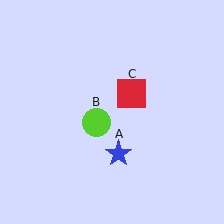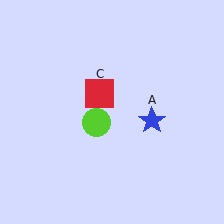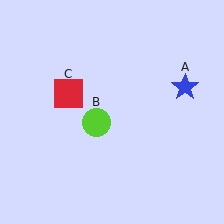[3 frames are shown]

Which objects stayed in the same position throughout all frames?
Lime circle (object B) remained stationary.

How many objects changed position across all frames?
2 objects changed position: blue star (object A), red square (object C).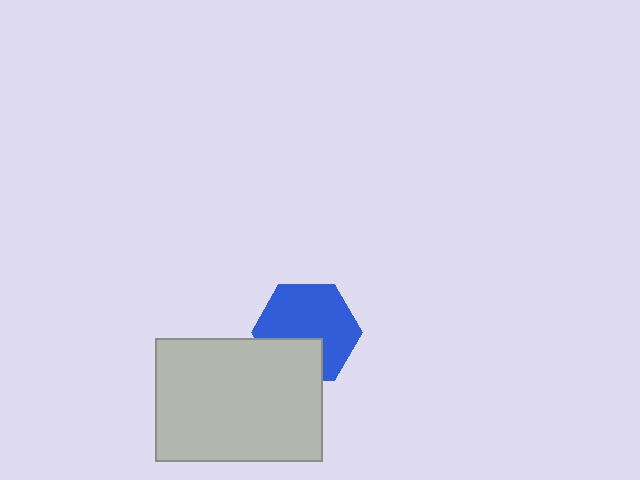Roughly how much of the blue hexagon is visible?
Most of it is visible (roughly 69%).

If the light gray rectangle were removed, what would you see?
You would see the complete blue hexagon.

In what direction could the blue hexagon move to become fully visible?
The blue hexagon could move up. That would shift it out from behind the light gray rectangle entirely.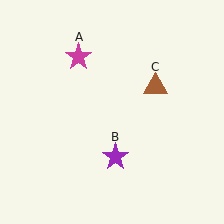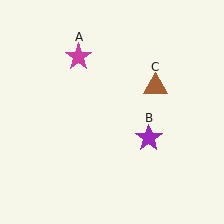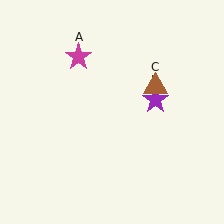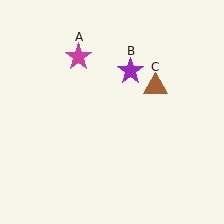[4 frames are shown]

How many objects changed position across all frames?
1 object changed position: purple star (object B).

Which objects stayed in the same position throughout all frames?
Magenta star (object A) and brown triangle (object C) remained stationary.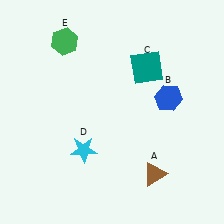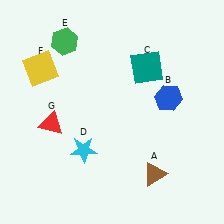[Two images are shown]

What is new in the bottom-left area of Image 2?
A red triangle (G) was added in the bottom-left area of Image 2.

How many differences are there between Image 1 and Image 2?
There are 2 differences between the two images.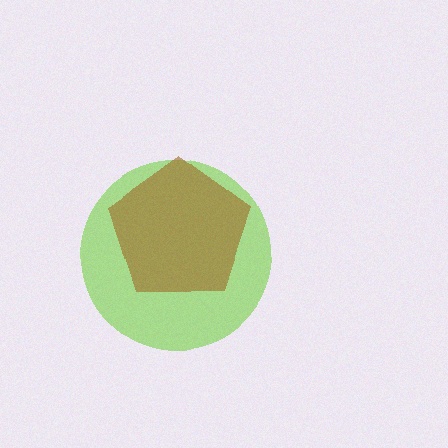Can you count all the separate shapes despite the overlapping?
Yes, there are 2 separate shapes.